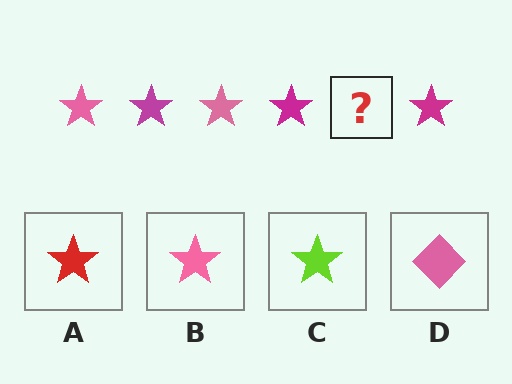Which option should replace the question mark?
Option B.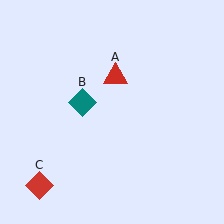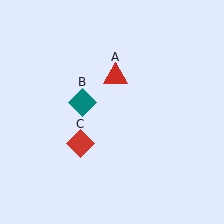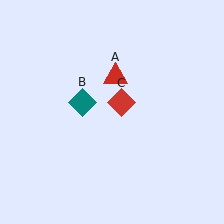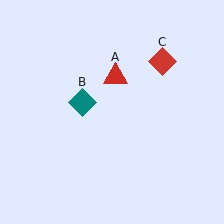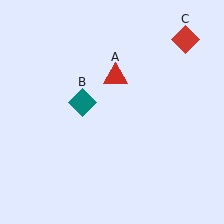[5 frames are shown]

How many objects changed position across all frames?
1 object changed position: red diamond (object C).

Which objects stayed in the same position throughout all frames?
Red triangle (object A) and teal diamond (object B) remained stationary.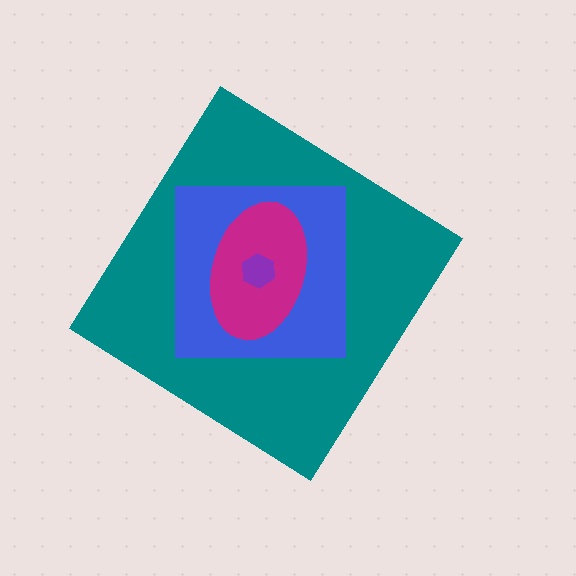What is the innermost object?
The purple hexagon.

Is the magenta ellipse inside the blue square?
Yes.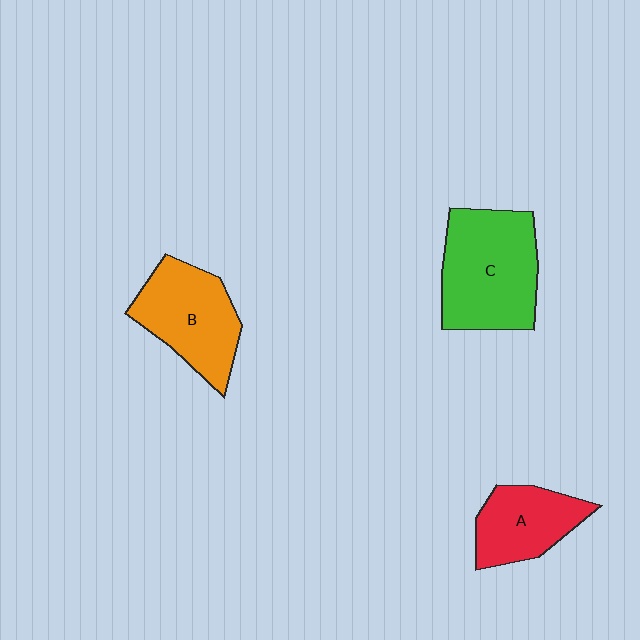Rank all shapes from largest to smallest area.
From largest to smallest: C (green), B (orange), A (red).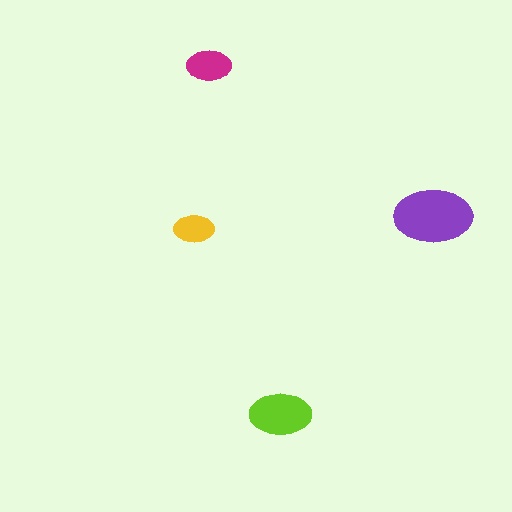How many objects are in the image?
There are 4 objects in the image.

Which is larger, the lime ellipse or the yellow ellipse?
The lime one.